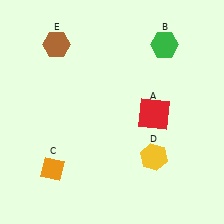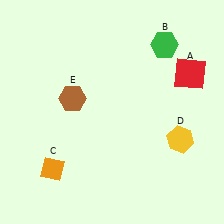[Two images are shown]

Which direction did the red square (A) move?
The red square (A) moved up.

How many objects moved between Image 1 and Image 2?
3 objects moved between the two images.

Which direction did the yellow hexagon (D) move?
The yellow hexagon (D) moved right.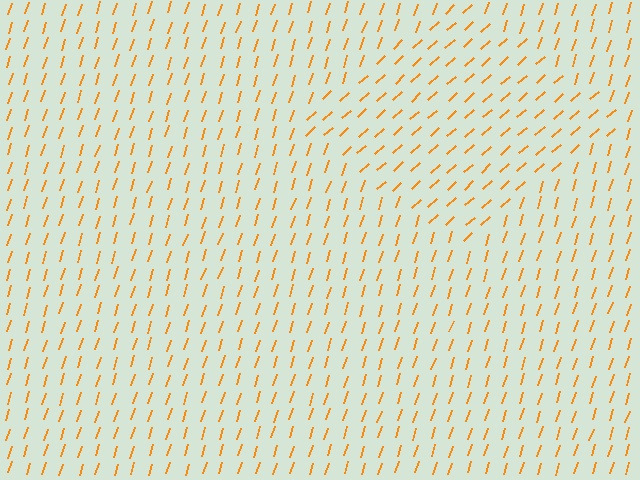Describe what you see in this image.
The image is filled with small orange line segments. A diamond region in the image has lines oriented differently from the surrounding lines, creating a visible texture boundary.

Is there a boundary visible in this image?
Yes, there is a texture boundary formed by a change in line orientation.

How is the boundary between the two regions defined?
The boundary is defined purely by a change in line orientation (approximately 30 degrees difference). All lines are the same color and thickness.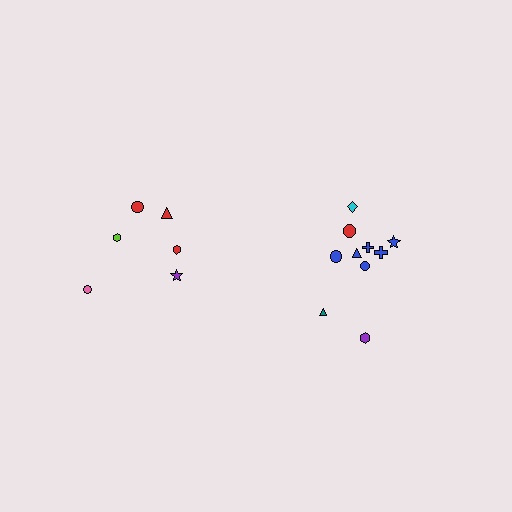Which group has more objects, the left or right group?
The right group.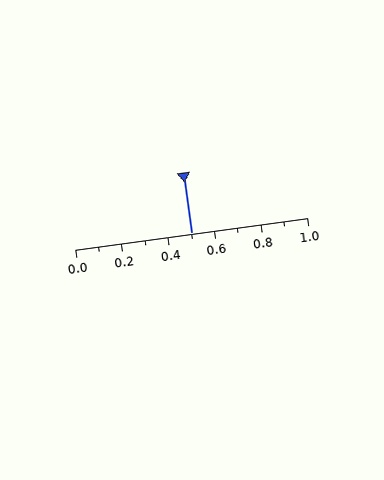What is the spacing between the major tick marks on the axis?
The major ticks are spaced 0.2 apart.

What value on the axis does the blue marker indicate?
The marker indicates approximately 0.5.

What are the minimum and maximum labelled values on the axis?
The axis runs from 0.0 to 1.0.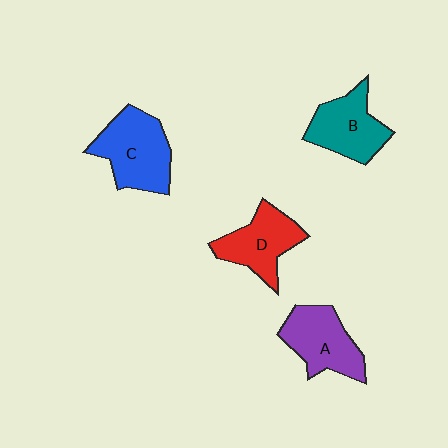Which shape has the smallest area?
Shape D (red).